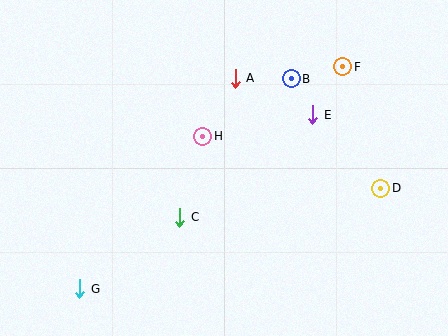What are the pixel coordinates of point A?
Point A is at (235, 78).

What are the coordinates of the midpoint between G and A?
The midpoint between G and A is at (157, 183).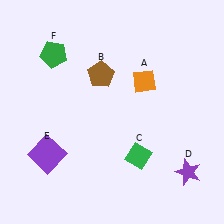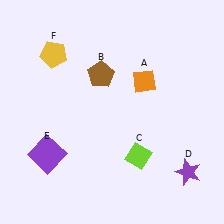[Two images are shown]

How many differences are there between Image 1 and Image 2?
There are 2 differences between the two images.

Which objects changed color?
C changed from green to lime. F changed from green to yellow.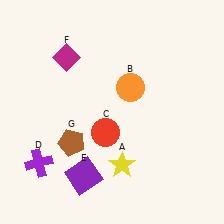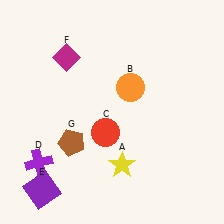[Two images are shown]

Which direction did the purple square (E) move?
The purple square (E) moved left.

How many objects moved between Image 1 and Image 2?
1 object moved between the two images.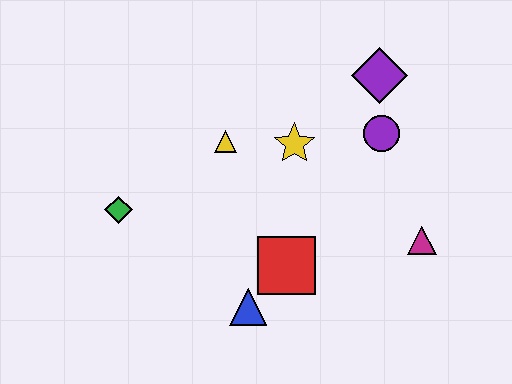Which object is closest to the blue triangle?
The red square is closest to the blue triangle.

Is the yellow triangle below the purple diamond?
Yes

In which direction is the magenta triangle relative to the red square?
The magenta triangle is to the right of the red square.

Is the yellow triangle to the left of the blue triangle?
Yes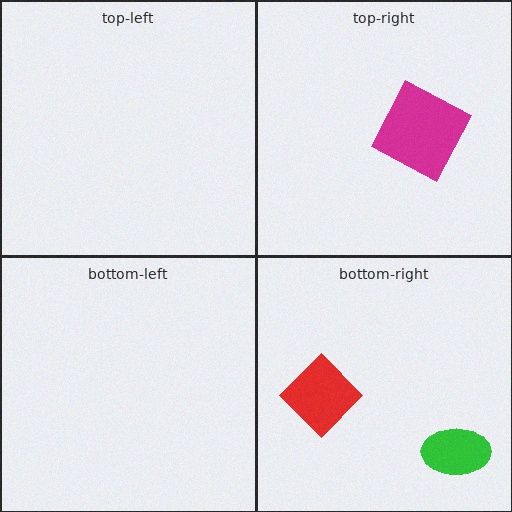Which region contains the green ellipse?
The bottom-right region.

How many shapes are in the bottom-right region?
2.